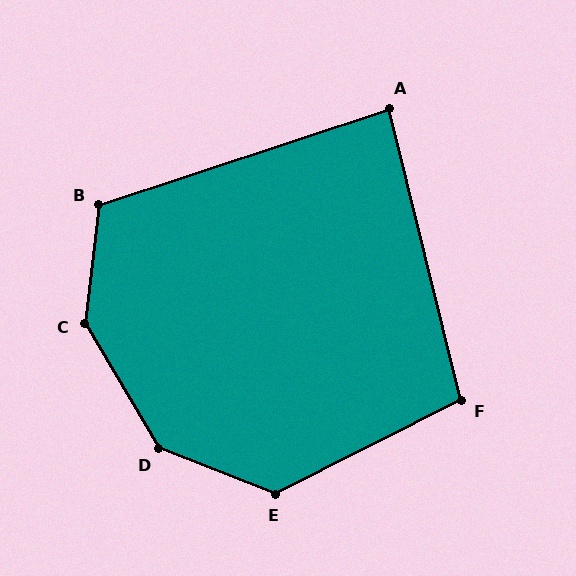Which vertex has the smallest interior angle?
A, at approximately 85 degrees.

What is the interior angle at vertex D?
Approximately 142 degrees (obtuse).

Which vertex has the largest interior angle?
C, at approximately 143 degrees.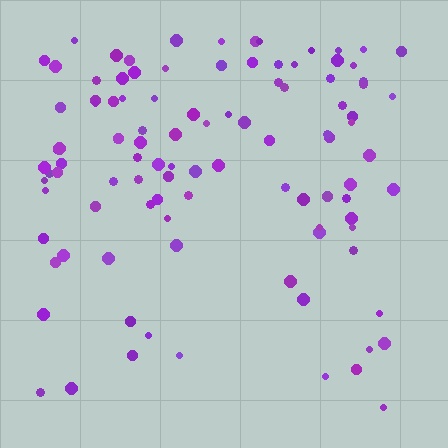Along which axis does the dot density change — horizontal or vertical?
Vertical.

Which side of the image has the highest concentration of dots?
The top.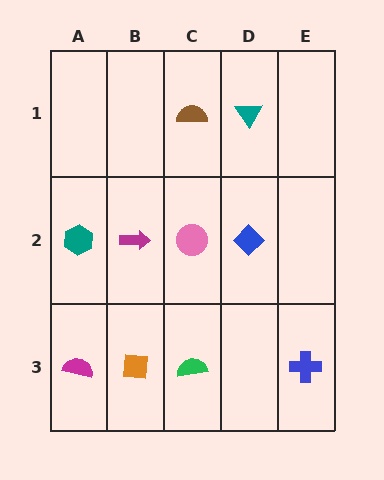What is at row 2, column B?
A magenta arrow.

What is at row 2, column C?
A pink circle.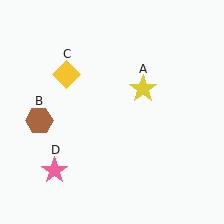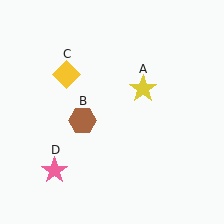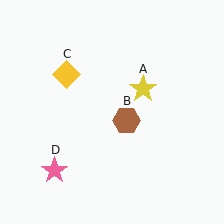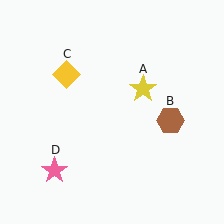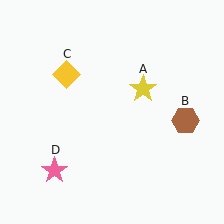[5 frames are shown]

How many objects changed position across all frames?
1 object changed position: brown hexagon (object B).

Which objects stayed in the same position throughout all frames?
Yellow star (object A) and yellow diamond (object C) and pink star (object D) remained stationary.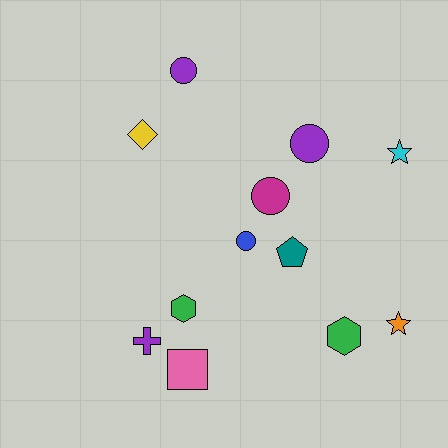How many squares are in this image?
There is 1 square.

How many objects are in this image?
There are 12 objects.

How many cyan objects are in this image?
There is 1 cyan object.